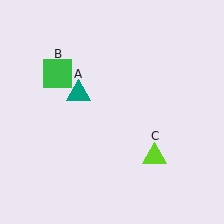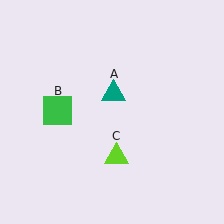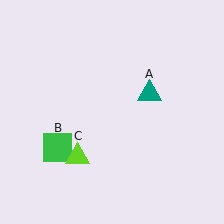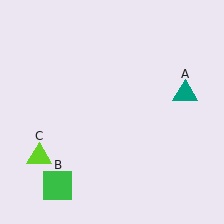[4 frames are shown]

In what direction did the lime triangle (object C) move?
The lime triangle (object C) moved left.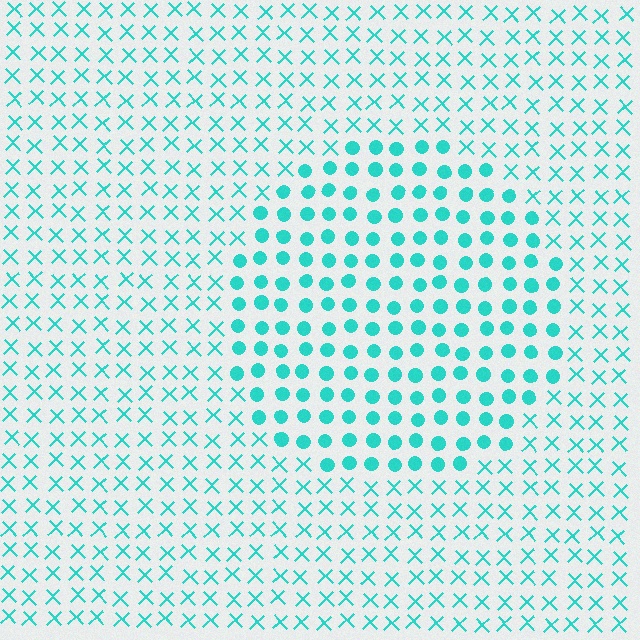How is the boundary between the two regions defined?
The boundary is defined by a change in element shape: circles inside vs. X marks outside. All elements share the same color and spacing.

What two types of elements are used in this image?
The image uses circles inside the circle region and X marks outside it.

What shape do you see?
I see a circle.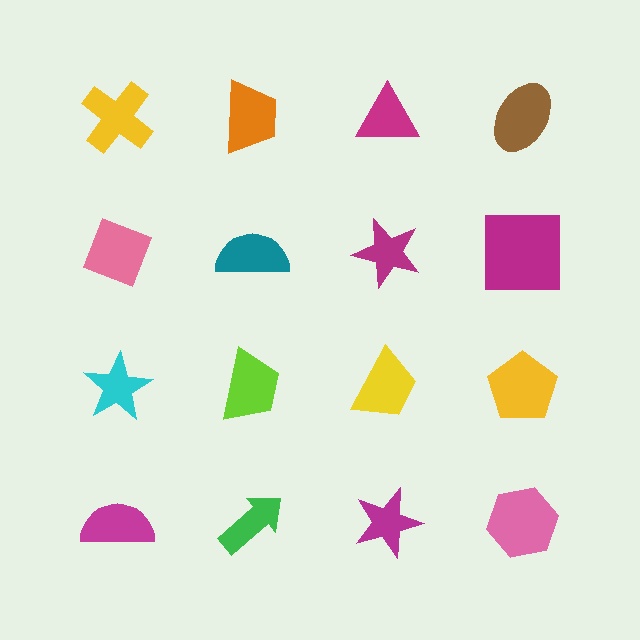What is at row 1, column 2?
An orange trapezoid.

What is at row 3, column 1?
A cyan star.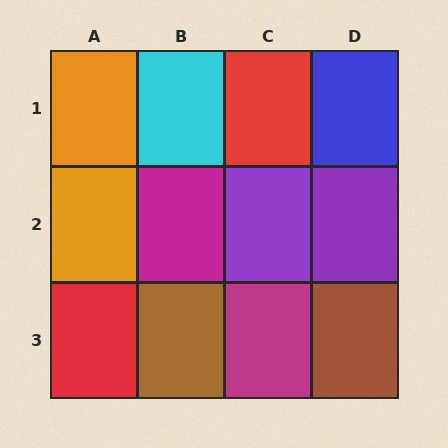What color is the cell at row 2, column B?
Magenta.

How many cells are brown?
2 cells are brown.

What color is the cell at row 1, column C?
Red.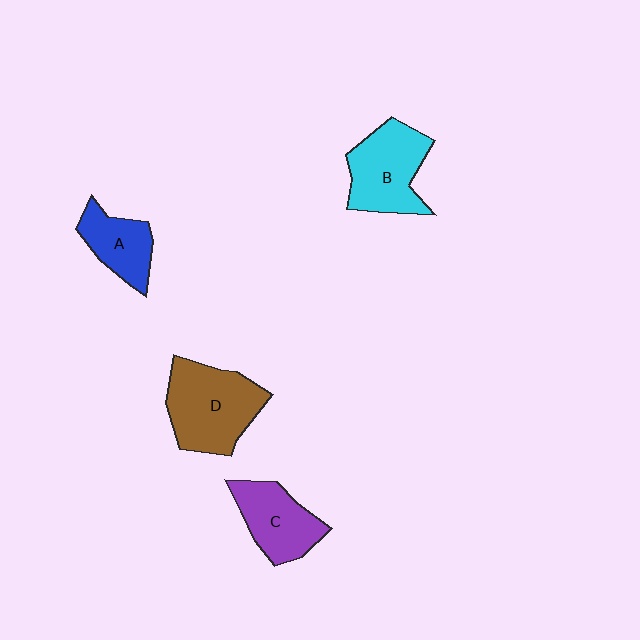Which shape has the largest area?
Shape D (brown).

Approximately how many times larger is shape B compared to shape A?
Approximately 1.5 times.